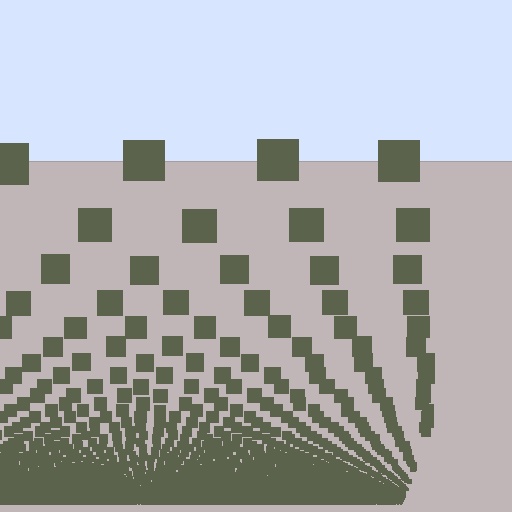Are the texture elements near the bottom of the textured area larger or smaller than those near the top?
Smaller. The gradient is inverted — elements near the bottom are smaller and denser.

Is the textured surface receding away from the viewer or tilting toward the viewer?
The surface appears to tilt toward the viewer. Texture elements get larger and sparser toward the top.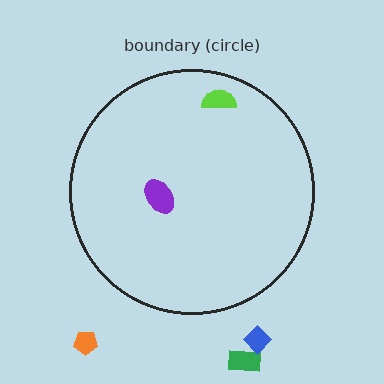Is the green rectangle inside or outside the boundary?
Outside.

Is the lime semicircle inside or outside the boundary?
Inside.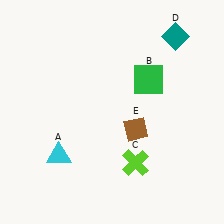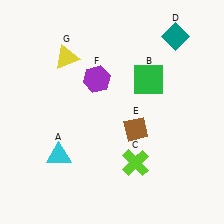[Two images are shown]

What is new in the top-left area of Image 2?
A purple hexagon (F) was added in the top-left area of Image 2.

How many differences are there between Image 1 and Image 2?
There are 2 differences between the two images.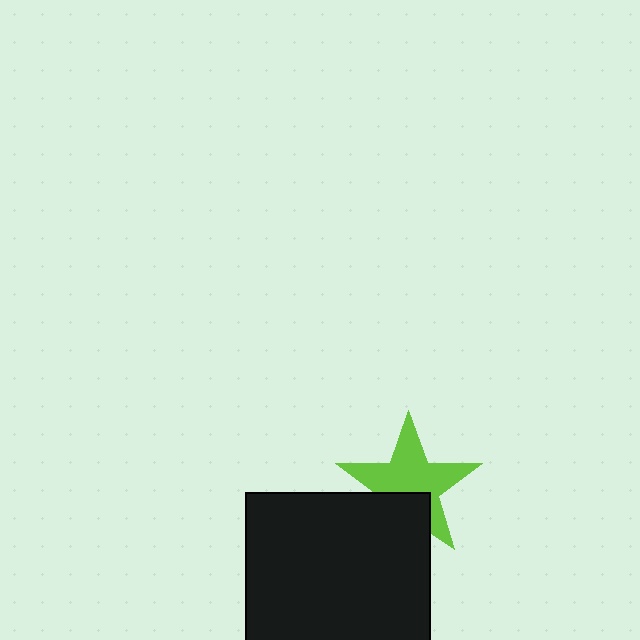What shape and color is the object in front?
The object in front is a black square.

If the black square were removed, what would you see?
You would see the complete lime star.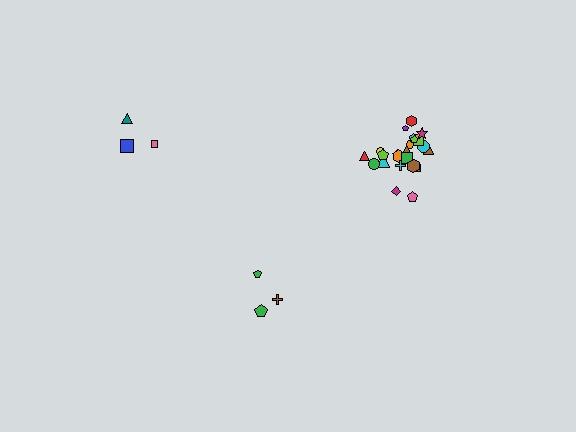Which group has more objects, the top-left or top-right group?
The top-right group.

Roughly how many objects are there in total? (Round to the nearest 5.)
Roughly 30 objects in total.